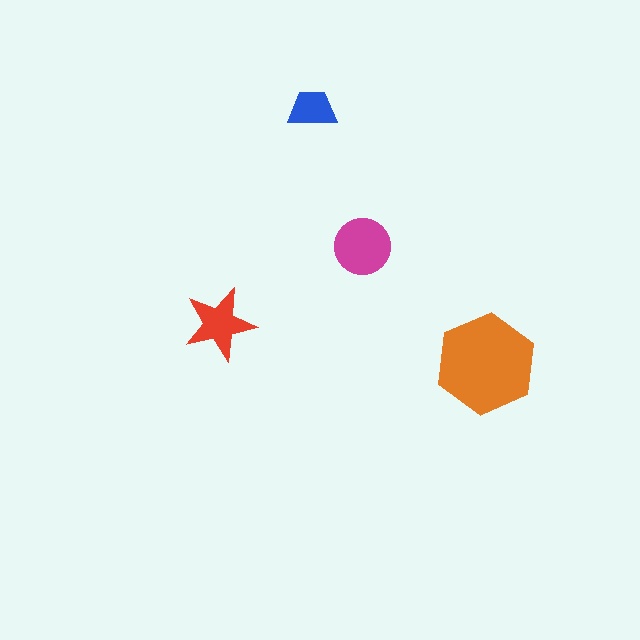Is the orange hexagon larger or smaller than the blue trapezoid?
Larger.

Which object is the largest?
The orange hexagon.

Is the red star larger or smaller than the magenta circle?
Smaller.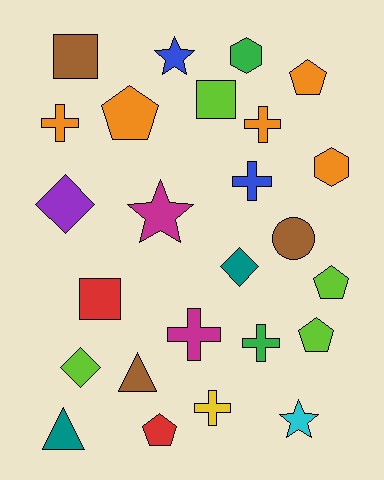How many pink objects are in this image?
There are no pink objects.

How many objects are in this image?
There are 25 objects.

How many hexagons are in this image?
There are 2 hexagons.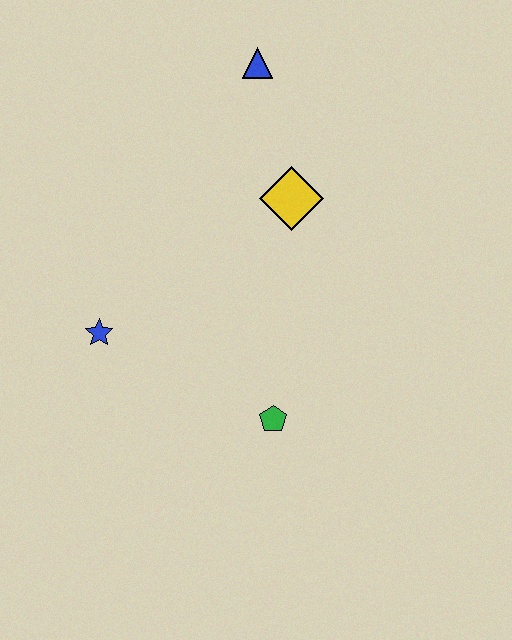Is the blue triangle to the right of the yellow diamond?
No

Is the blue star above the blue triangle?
No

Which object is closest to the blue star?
The green pentagon is closest to the blue star.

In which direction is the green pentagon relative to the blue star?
The green pentagon is to the right of the blue star.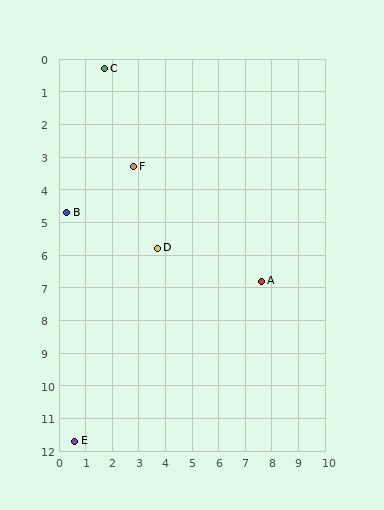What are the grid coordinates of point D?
Point D is at approximately (3.7, 5.8).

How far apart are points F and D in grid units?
Points F and D are about 2.7 grid units apart.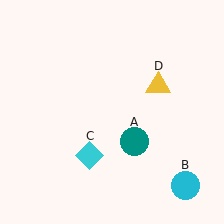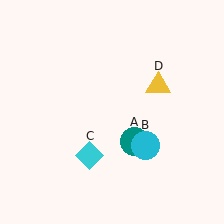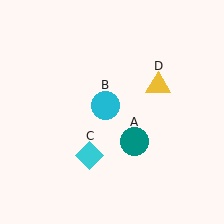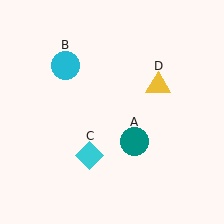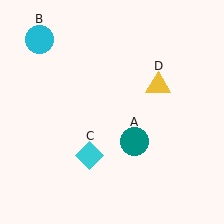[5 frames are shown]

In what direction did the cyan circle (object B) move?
The cyan circle (object B) moved up and to the left.